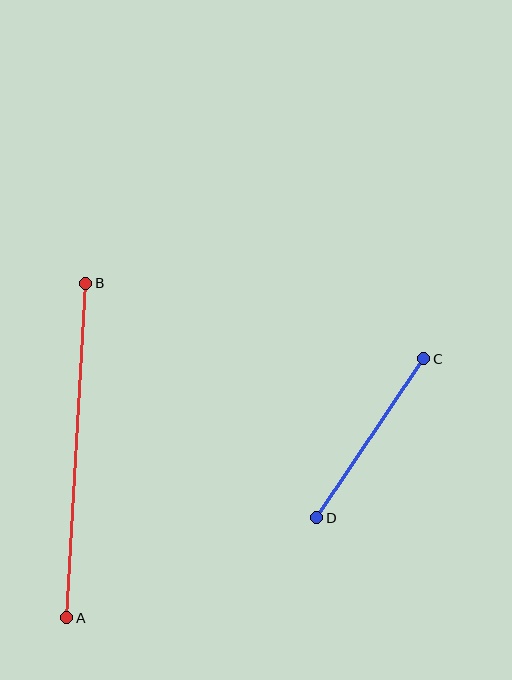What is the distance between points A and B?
The distance is approximately 335 pixels.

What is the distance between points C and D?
The distance is approximately 192 pixels.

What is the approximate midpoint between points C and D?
The midpoint is at approximately (370, 438) pixels.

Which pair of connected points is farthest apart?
Points A and B are farthest apart.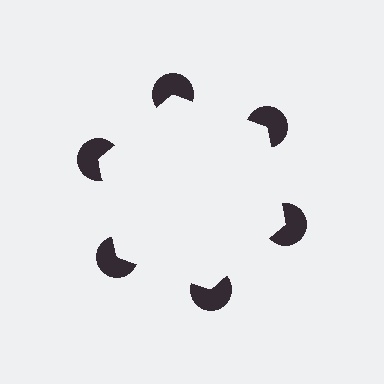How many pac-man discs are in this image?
There are 6 — one at each vertex of the illusory hexagon.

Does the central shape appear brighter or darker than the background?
It typically appears slightly brighter than the background, even though no actual brightness change is drawn.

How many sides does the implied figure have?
6 sides.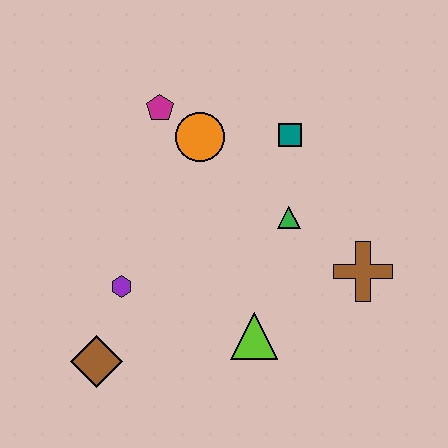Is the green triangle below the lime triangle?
No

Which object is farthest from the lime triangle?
The magenta pentagon is farthest from the lime triangle.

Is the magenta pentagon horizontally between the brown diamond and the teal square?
Yes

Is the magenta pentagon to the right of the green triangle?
No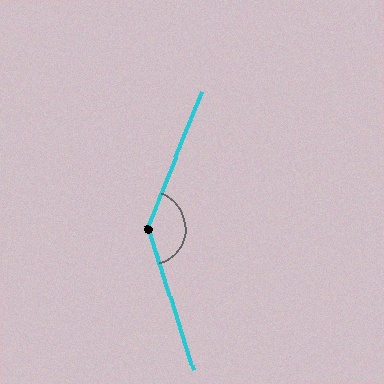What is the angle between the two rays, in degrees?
Approximately 141 degrees.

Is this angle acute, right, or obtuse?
It is obtuse.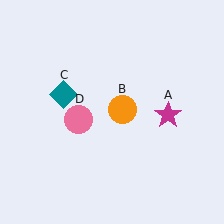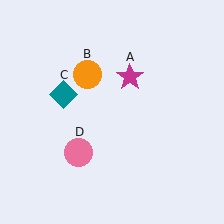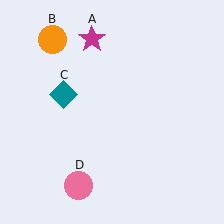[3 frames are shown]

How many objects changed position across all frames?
3 objects changed position: magenta star (object A), orange circle (object B), pink circle (object D).